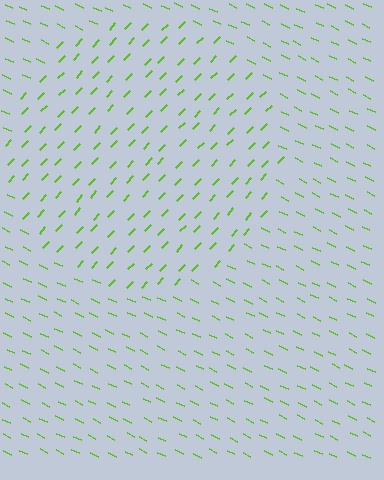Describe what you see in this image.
The image is filled with small lime line segments. A circle region in the image has lines oriented differently from the surrounding lines, creating a visible texture boundary.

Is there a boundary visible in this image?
Yes, there is a texture boundary formed by a change in line orientation.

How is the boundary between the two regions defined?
The boundary is defined purely by a change in line orientation (approximately 72 degrees difference). All lines are the same color and thickness.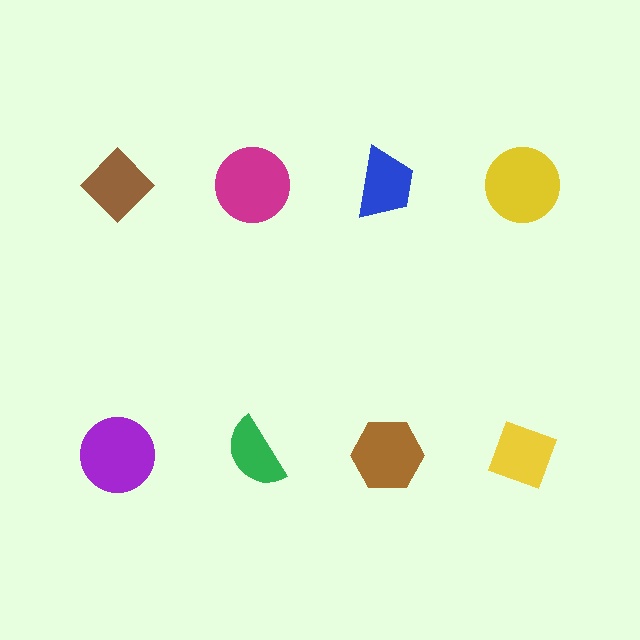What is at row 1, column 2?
A magenta circle.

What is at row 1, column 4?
A yellow circle.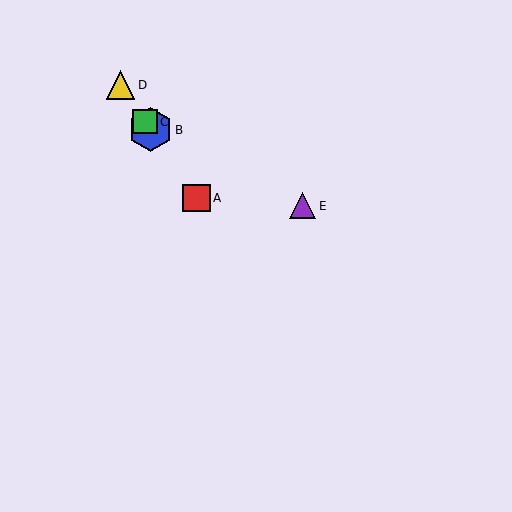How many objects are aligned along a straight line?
4 objects (A, B, C, D) are aligned along a straight line.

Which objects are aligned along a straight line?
Objects A, B, C, D are aligned along a straight line.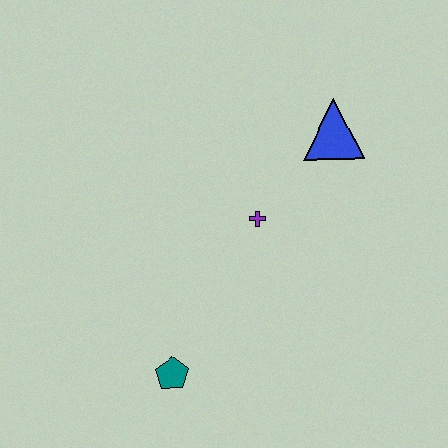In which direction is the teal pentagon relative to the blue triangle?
The teal pentagon is below the blue triangle.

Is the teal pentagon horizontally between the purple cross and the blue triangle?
No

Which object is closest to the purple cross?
The blue triangle is closest to the purple cross.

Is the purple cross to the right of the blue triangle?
No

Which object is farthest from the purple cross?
The teal pentagon is farthest from the purple cross.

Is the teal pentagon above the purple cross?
No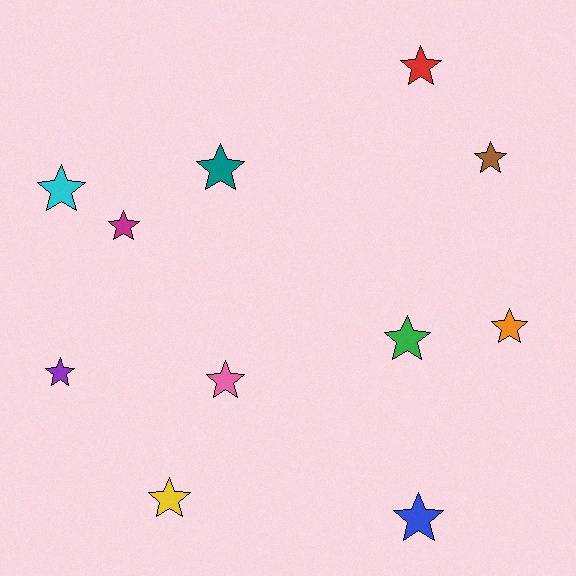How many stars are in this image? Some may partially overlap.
There are 11 stars.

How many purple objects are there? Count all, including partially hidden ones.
There is 1 purple object.